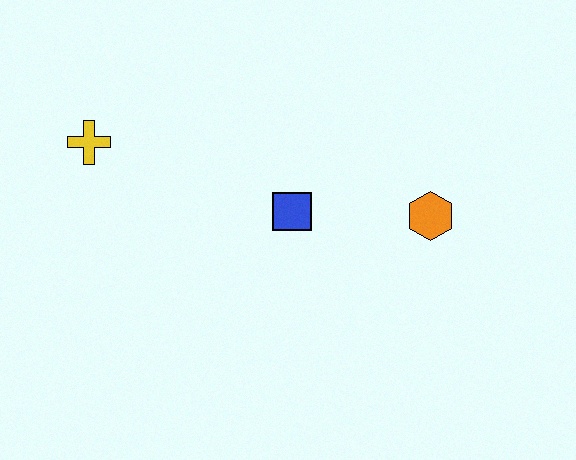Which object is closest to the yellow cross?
The blue square is closest to the yellow cross.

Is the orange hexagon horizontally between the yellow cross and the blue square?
No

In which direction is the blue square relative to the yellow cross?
The blue square is to the right of the yellow cross.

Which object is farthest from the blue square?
The yellow cross is farthest from the blue square.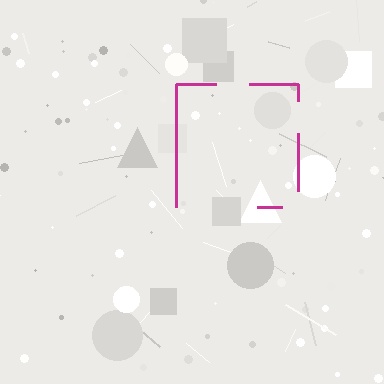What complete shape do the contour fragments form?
The contour fragments form a square.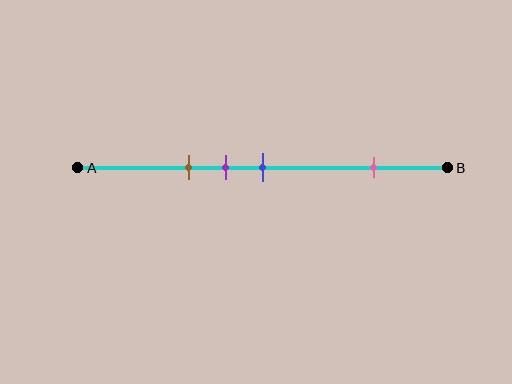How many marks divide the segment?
There are 4 marks dividing the segment.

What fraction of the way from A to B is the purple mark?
The purple mark is approximately 40% (0.4) of the way from A to B.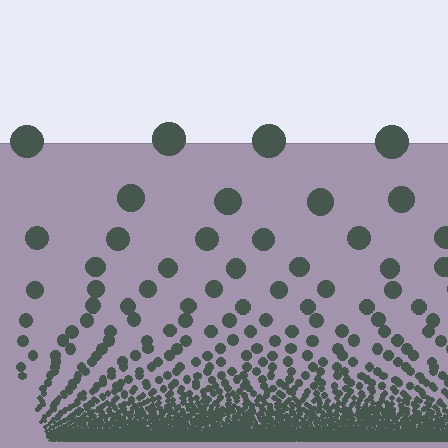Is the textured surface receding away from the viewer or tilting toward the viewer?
The surface appears to tilt toward the viewer. Texture elements get larger and sparser toward the top.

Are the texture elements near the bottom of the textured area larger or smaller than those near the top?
Smaller. The gradient is inverted — elements near the bottom are smaller and denser.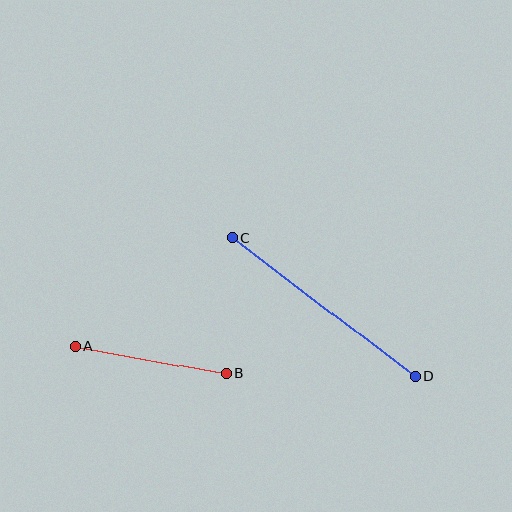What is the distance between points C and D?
The distance is approximately 229 pixels.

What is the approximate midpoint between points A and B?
The midpoint is at approximately (150, 360) pixels.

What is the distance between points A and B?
The distance is approximately 154 pixels.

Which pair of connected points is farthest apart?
Points C and D are farthest apart.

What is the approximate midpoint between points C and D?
The midpoint is at approximately (324, 307) pixels.